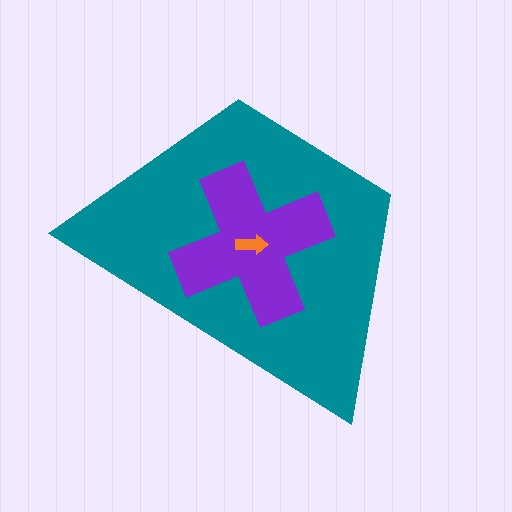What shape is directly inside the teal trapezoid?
The purple cross.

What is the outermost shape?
The teal trapezoid.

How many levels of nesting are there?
3.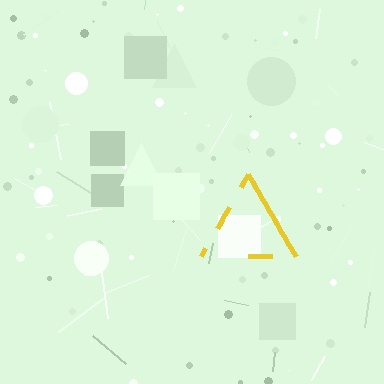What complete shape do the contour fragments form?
The contour fragments form a triangle.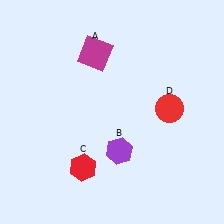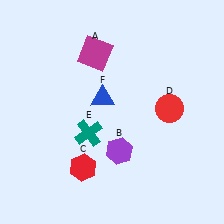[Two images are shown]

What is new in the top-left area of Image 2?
A blue triangle (F) was added in the top-left area of Image 2.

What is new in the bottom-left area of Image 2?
A teal cross (E) was added in the bottom-left area of Image 2.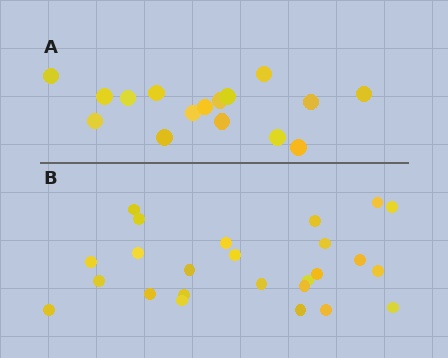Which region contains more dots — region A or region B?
Region B (the bottom region) has more dots.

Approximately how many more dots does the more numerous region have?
Region B has roughly 8 or so more dots than region A.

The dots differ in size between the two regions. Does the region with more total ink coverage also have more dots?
No. Region A has more total ink coverage because its dots are larger, but region B actually contains more individual dots. Total area can be misleading — the number of items is what matters here.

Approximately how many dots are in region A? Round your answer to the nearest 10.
About 20 dots. (The exact count is 16, which rounds to 20.)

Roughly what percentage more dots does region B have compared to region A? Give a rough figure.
About 55% more.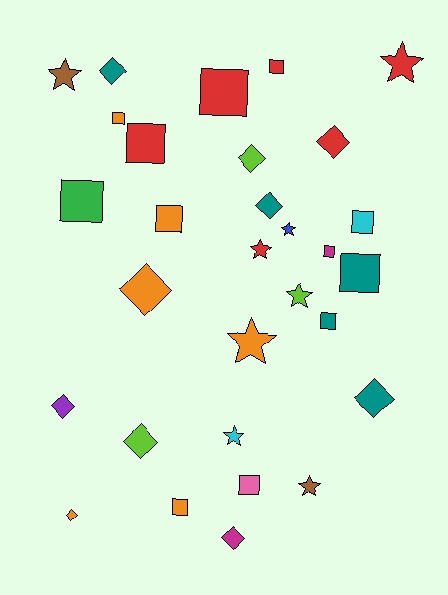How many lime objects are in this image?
There are 3 lime objects.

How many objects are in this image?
There are 30 objects.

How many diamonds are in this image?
There are 10 diamonds.